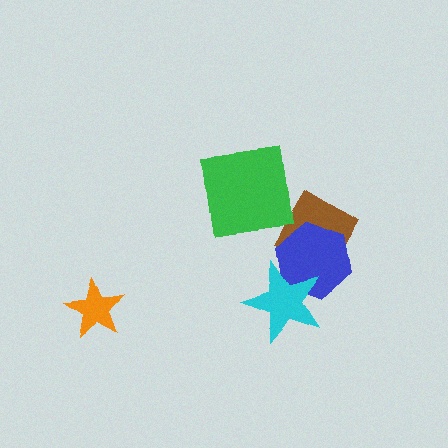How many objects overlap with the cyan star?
2 objects overlap with the cyan star.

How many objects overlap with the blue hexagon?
2 objects overlap with the blue hexagon.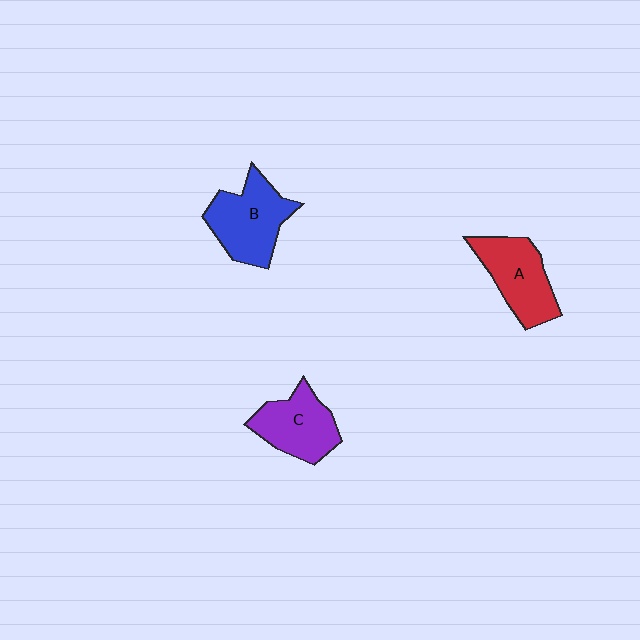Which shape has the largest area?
Shape B (blue).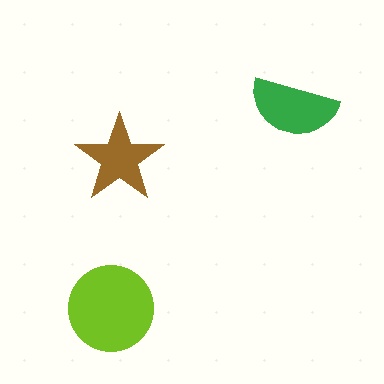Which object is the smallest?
The brown star.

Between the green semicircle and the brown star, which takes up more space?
The green semicircle.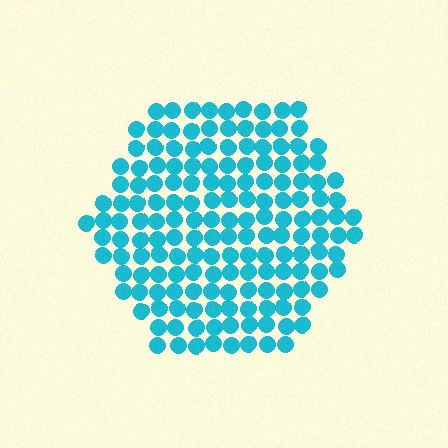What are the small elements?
The small elements are circles.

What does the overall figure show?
The overall figure shows a hexagon.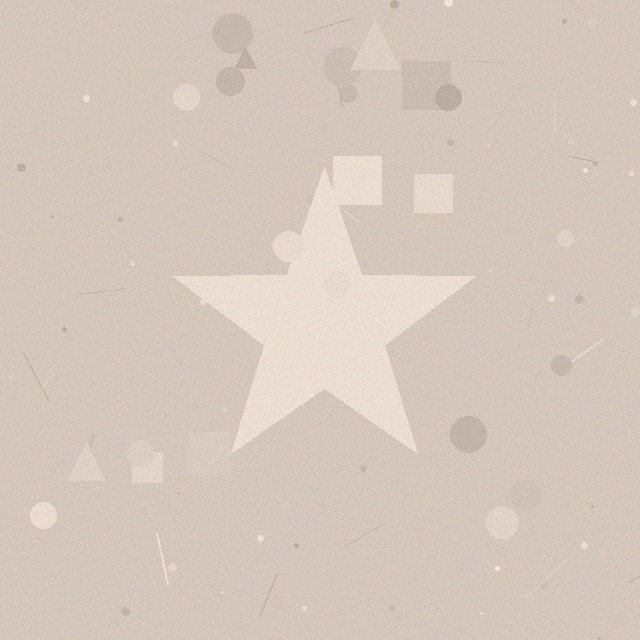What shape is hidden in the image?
A star is hidden in the image.